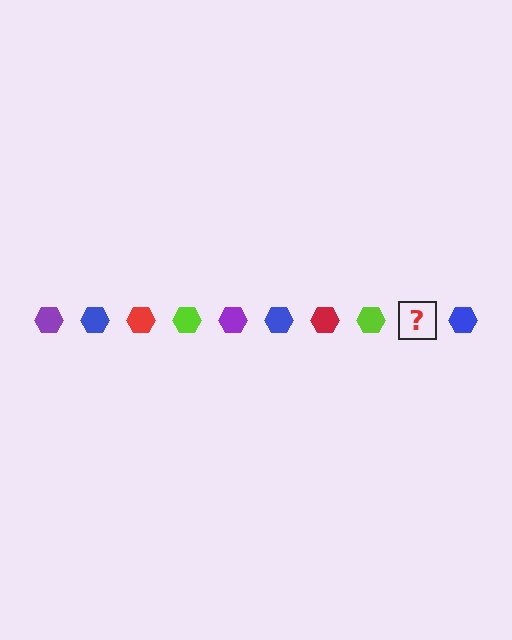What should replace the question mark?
The question mark should be replaced with a purple hexagon.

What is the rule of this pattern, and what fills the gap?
The rule is that the pattern cycles through purple, blue, red, lime hexagons. The gap should be filled with a purple hexagon.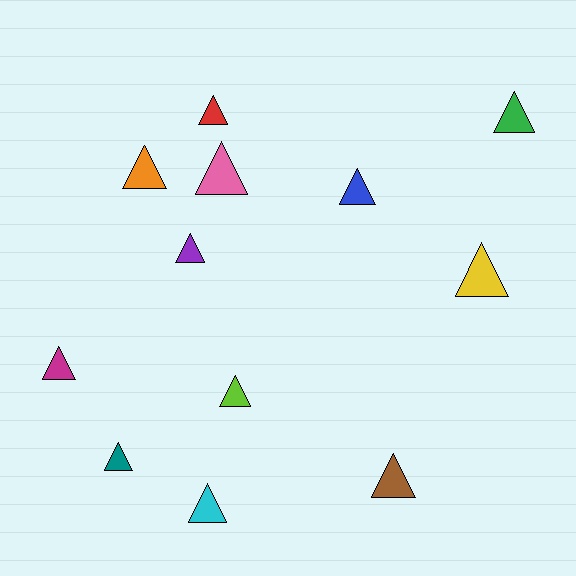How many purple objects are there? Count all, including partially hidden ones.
There is 1 purple object.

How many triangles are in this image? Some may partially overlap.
There are 12 triangles.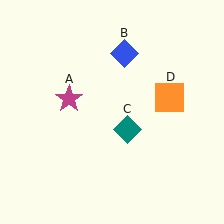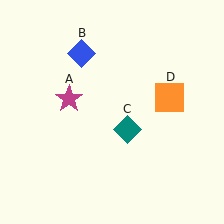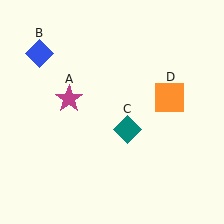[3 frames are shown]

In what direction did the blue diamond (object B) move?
The blue diamond (object B) moved left.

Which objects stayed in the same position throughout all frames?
Magenta star (object A) and teal diamond (object C) and orange square (object D) remained stationary.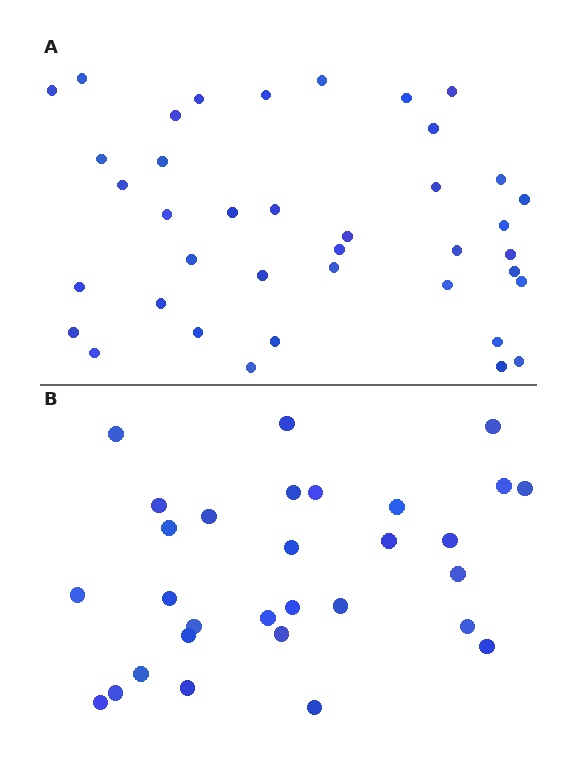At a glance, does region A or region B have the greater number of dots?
Region A (the top region) has more dots.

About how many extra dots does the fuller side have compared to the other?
Region A has roughly 8 or so more dots than region B.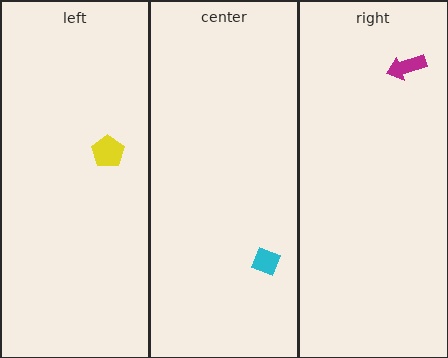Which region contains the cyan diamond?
The center region.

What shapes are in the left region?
The yellow pentagon.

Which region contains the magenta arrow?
The right region.